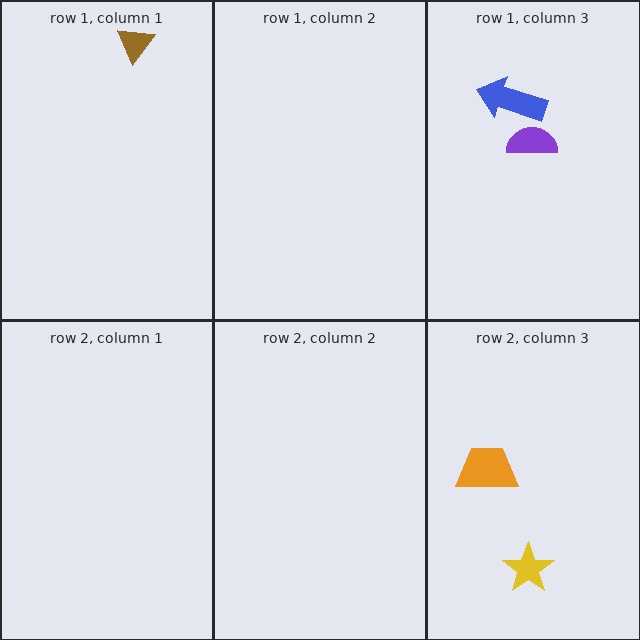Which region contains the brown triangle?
The row 1, column 1 region.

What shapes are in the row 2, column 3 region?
The yellow star, the orange trapezoid.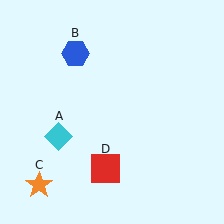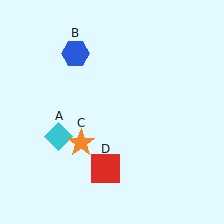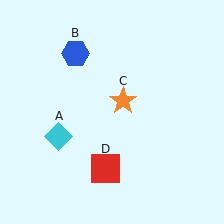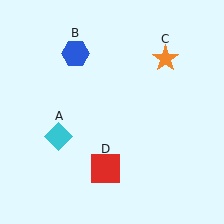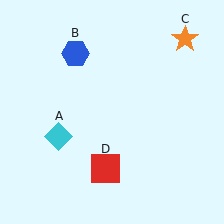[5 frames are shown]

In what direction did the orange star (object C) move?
The orange star (object C) moved up and to the right.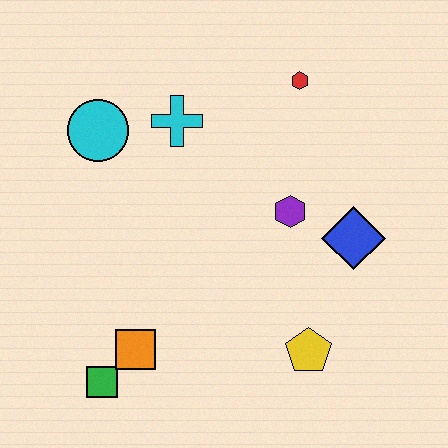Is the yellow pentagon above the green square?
Yes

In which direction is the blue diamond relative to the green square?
The blue diamond is to the right of the green square.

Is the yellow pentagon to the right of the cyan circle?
Yes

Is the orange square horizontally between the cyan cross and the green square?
Yes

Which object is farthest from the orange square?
The red hexagon is farthest from the orange square.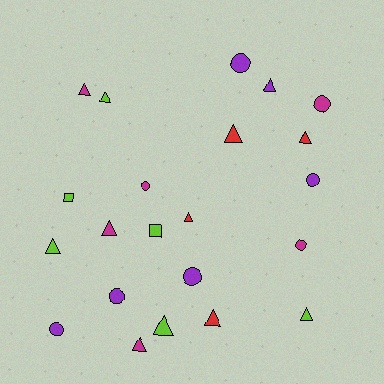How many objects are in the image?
There are 22 objects.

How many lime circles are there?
There are no lime circles.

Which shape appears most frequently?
Triangle, with 12 objects.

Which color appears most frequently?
Magenta, with 6 objects.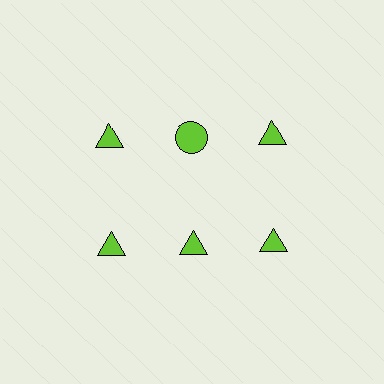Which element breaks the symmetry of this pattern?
The lime circle in the top row, second from left column breaks the symmetry. All other shapes are lime triangles.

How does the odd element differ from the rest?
It has a different shape: circle instead of triangle.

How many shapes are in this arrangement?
There are 6 shapes arranged in a grid pattern.